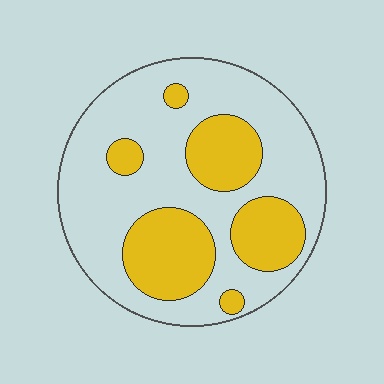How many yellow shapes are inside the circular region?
6.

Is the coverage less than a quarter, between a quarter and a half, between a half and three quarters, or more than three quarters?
Between a quarter and a half.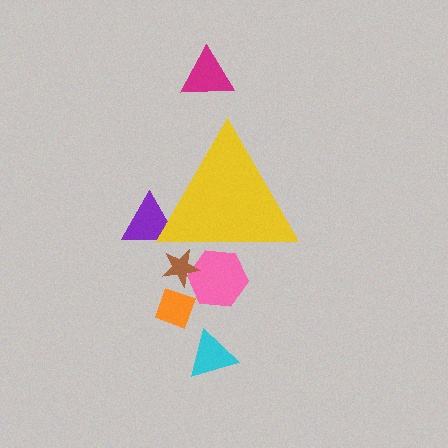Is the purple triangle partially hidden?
Yes, the purple triangle is partially hidden behind the yellow triangle.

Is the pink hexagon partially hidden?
Yes, the pink hexagon is partially hidden behind the yellow triangle.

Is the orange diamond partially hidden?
No, the orange diamond is fully visible.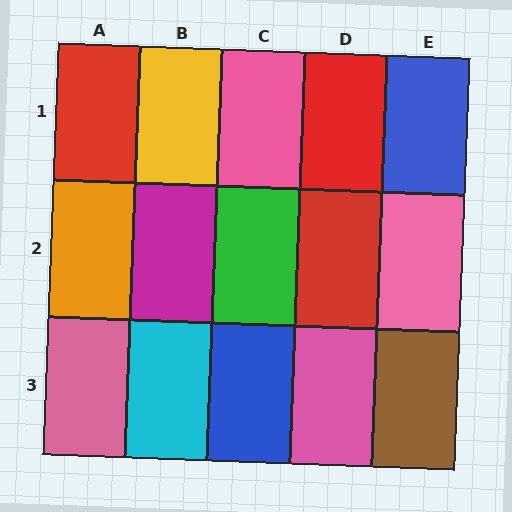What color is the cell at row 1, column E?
Blue.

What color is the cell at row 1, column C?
Pink.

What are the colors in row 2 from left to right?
Orange, magenta, green, red, pink.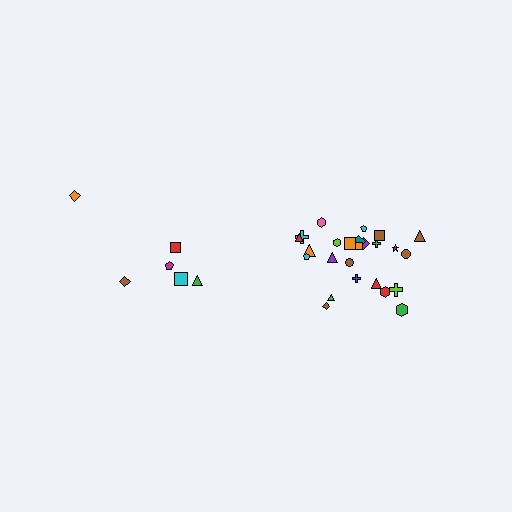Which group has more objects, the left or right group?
The right group.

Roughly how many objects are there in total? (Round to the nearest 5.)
Roughly 30 objects in total.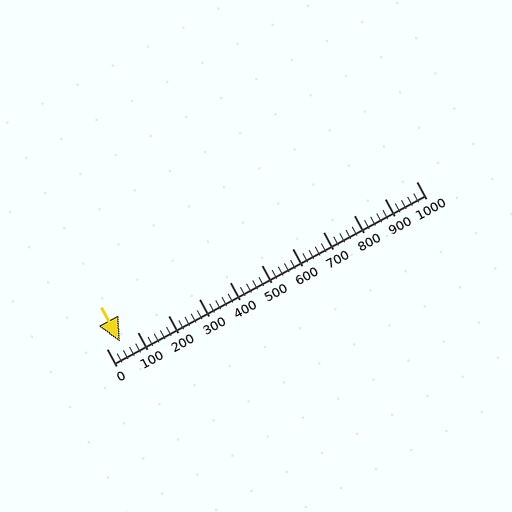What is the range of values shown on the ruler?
The ruler shows values from 0 to 1000.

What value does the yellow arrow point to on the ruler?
The yellow arrow points to approximately 43.